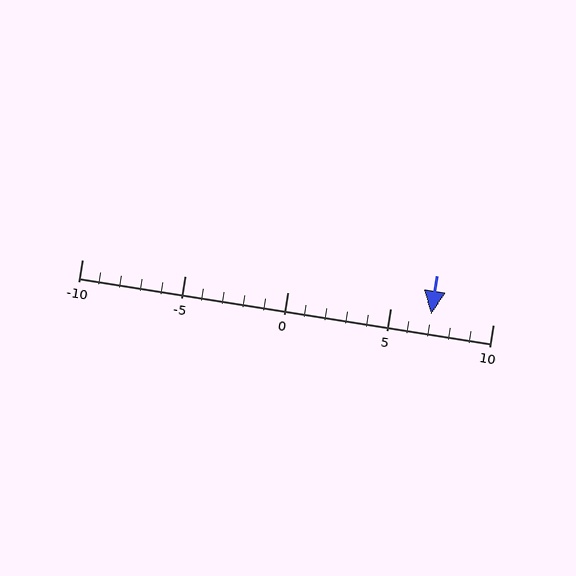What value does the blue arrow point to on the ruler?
The blue arrow points to approximately 7.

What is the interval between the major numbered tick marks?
The major tick marks are spaced 5 units apart.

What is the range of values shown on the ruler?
The ruler shows values from -10 to 10.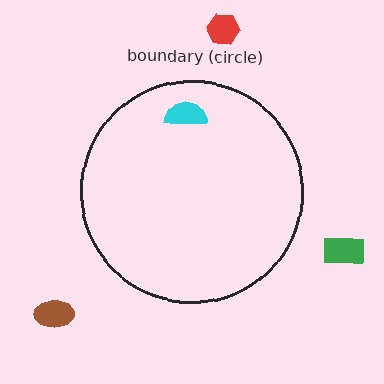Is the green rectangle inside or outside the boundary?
Outside.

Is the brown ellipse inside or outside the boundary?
Outside.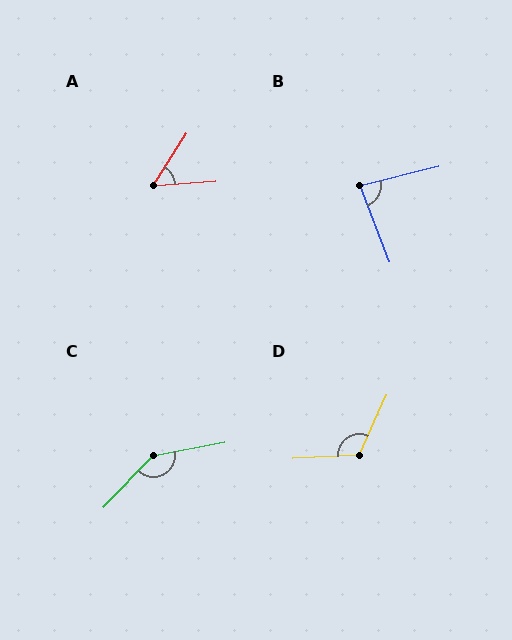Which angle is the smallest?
A, at approximately 54 degrees.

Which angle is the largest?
C, at approximately 145 degrees.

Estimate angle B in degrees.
Approximately 83 degrees.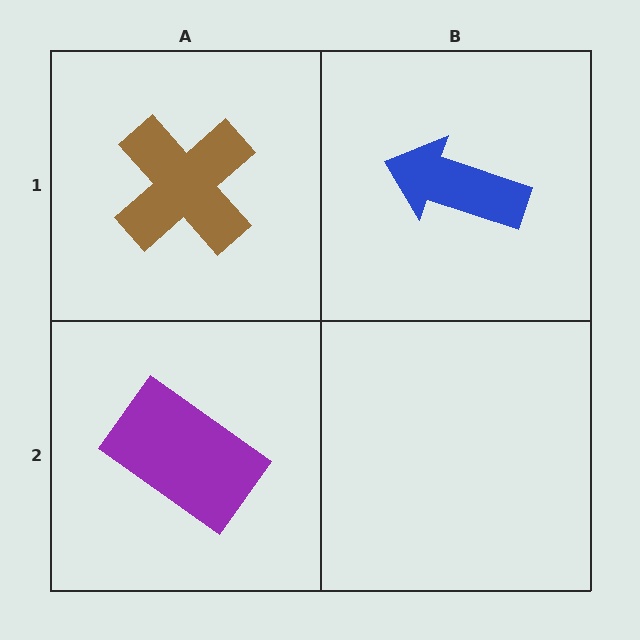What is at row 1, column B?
A blue arrow.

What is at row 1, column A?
A brown cross.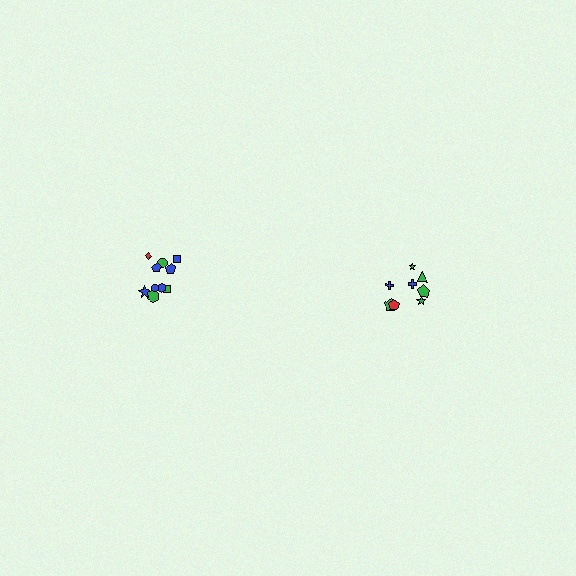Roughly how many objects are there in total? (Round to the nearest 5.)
Roughly 20 objects in total.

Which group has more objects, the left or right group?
The left group.